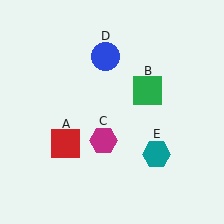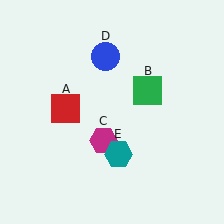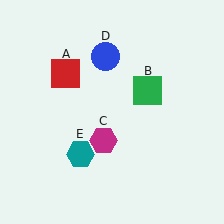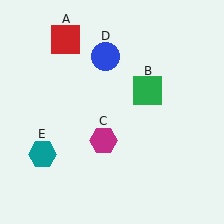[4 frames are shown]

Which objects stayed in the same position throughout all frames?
Green square (object B) and magenta hexagon (object C) and blue circle (object D) remained stationary.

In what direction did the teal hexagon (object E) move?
The teal hexagon (object E) moved left.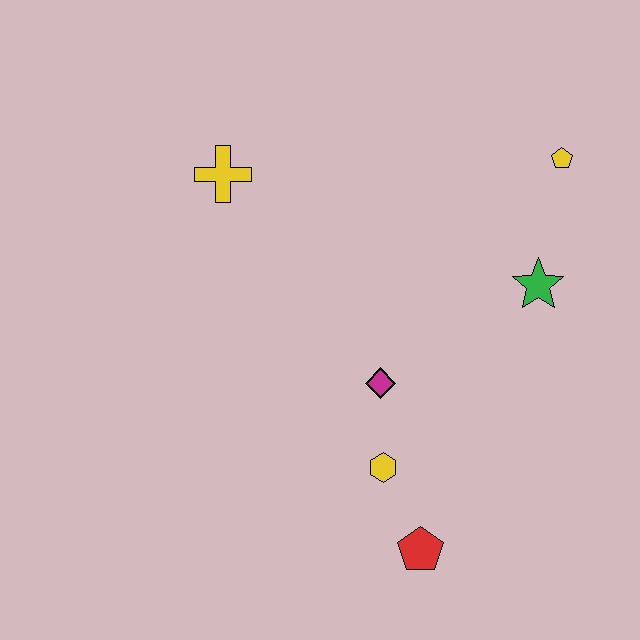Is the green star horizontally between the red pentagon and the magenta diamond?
No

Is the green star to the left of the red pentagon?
No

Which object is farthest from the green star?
The yellow cross is farthest from the green star.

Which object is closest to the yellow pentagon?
The green star is closest to the yellow pentagon.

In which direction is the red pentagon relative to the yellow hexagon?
The red pentagon is below the yellow hexagon.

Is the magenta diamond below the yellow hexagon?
No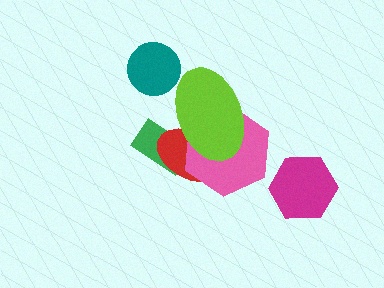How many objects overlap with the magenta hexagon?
0 objects overlap with the magenta hexagon.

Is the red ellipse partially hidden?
Yes, it is partially covered by another shape.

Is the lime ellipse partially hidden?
No, no other shape covers it.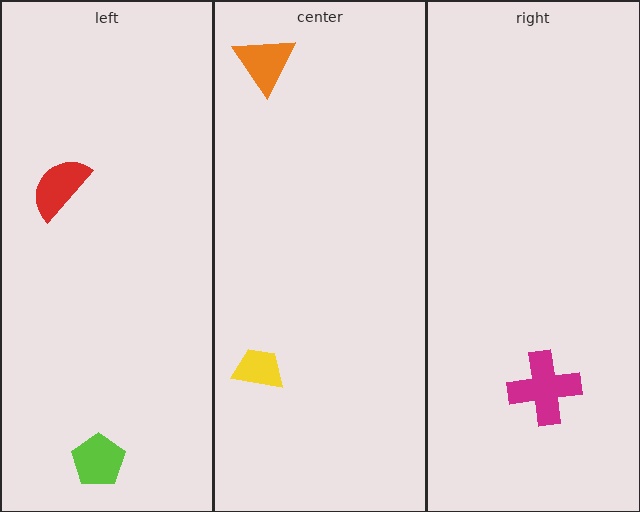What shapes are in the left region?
The lime pentagon, the red semicircle.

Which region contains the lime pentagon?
The left region.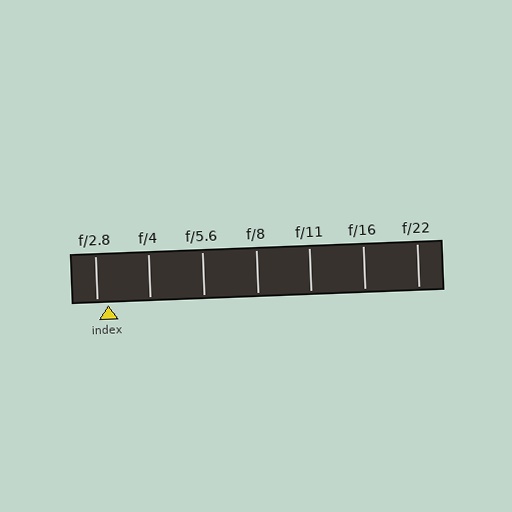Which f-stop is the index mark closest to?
The index mark is closest to f/2.8.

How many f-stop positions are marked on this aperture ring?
There are 7 f-stop positions marked.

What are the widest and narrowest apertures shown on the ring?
The widest aperture shown is f/2.8 and the narrowest is f/22.